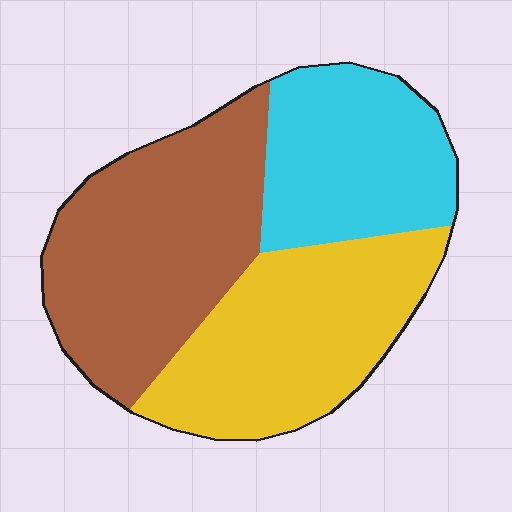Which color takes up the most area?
Brown, at roughly 40%.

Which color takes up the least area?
Cyan, at roughly 25%.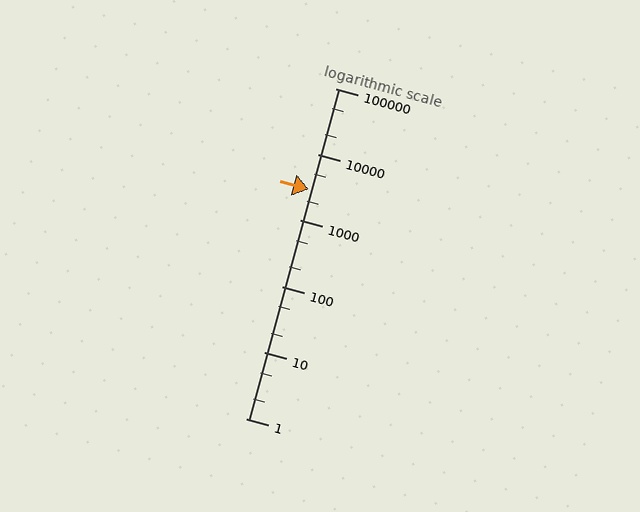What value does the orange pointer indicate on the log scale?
The pointer indicates approximately 3000.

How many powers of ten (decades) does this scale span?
The scale spans 5 decades, from 1 to 100000.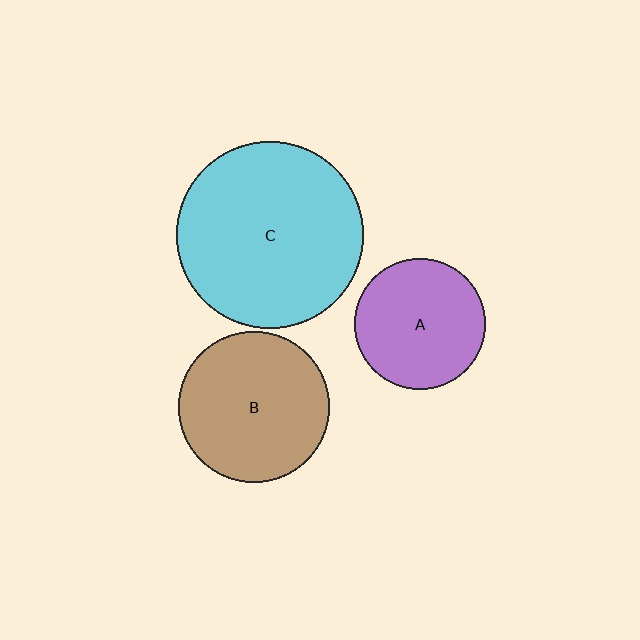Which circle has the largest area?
Circle C (cyan).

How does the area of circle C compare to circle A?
Approximately 2.0 times.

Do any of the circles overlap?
No, none of the circles overlap.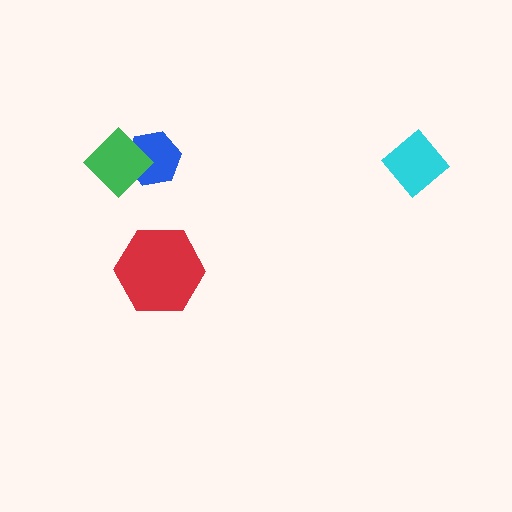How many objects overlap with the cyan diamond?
0 objects overlap with the cyan diamond.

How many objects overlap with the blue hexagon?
1 object overlaps with the blue hexagon.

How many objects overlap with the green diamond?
1 object overlaps with the green diamond.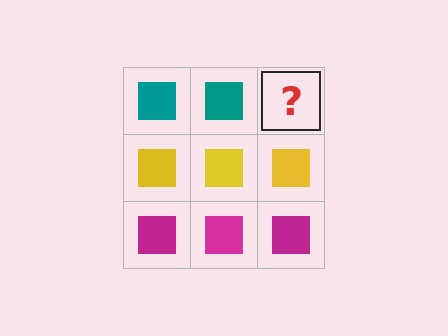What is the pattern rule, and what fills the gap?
The rule is that each row has a consistent color. The gap should be filled with a teal square.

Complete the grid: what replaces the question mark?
The question mark should be replaced with a teal square.